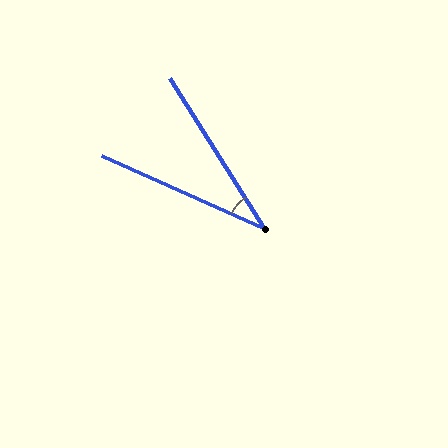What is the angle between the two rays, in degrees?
Approximately 34 degrees.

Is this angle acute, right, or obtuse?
It is acute.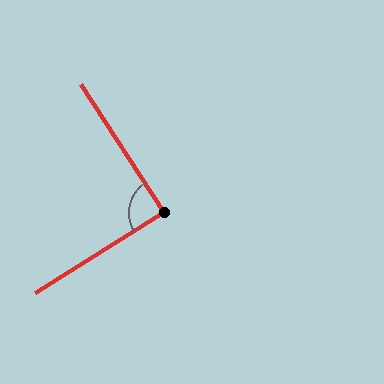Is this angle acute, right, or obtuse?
It is approximately a right angle.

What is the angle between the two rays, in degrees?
Approximately 89 degrees.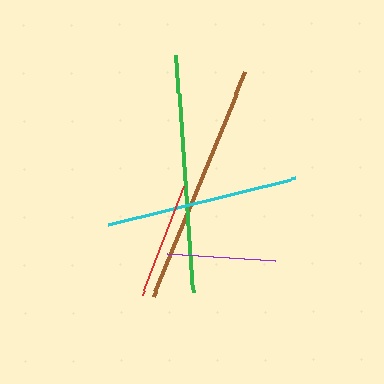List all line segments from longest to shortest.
From longest to shortest: brown, green, cyan, red, purple.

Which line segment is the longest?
The brown line is the longest at approximately 244 pixels.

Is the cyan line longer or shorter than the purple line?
The cyan line is longer than the purple line.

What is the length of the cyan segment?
The cyan segment is approximately 193 pixels long.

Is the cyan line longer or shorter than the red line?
The cyan line is longer than the red line.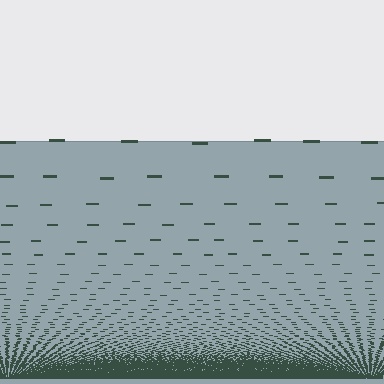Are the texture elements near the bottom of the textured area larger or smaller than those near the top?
Smaller. The gradient is inverted — elements near the bottom are smaller and denser.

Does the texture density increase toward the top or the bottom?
Density increases toward the bottom.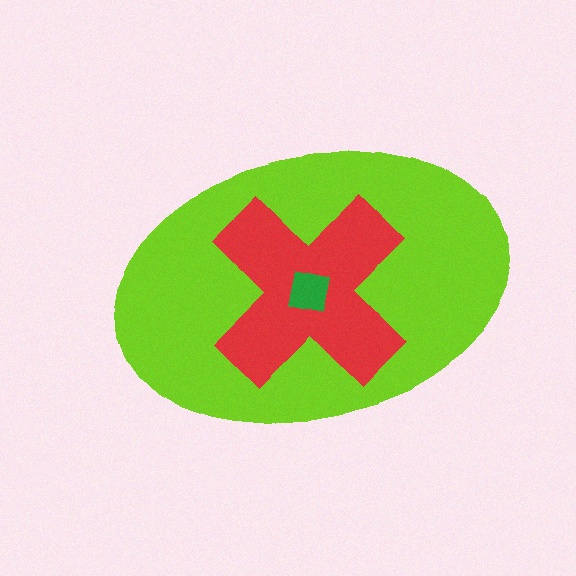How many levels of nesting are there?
3.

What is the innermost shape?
The green square.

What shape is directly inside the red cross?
The green square.